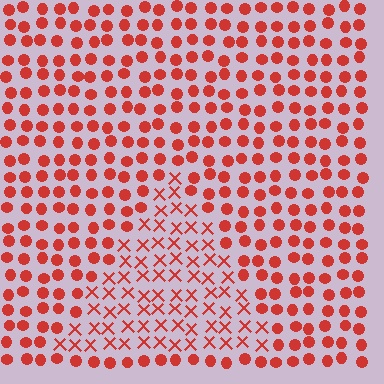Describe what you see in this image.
The image is filled with small red elements arranged in a uniform grid. A triangle-shaped region contains X marks, while the surrounding area contains circles. The boundary is defined purely by the change in element shape.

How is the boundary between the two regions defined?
The boundary is defined by a change in element shape: X marks inside vs. circles outside. All elements share the same color and spacing.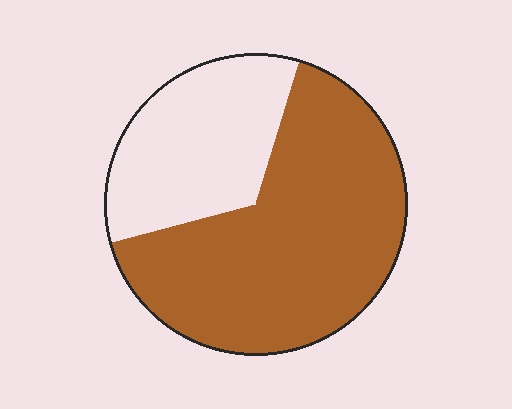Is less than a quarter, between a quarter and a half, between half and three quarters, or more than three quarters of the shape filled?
Between half and three quarters.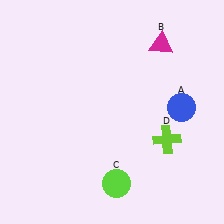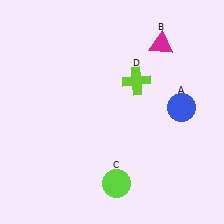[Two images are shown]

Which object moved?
The lime cross (D) moved up.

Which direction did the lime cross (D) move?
The lime cross (D) moved up.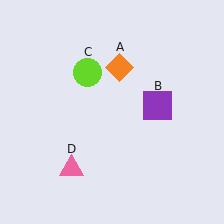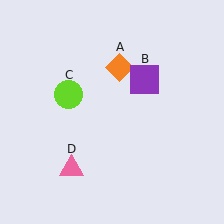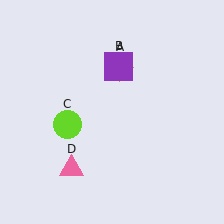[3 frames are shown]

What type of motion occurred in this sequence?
The purple square (object B), lime circle (object C) rotated counterclockwise around the center of the scene.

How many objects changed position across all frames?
2 objects changed position: purple square (object B), lime circle (object C).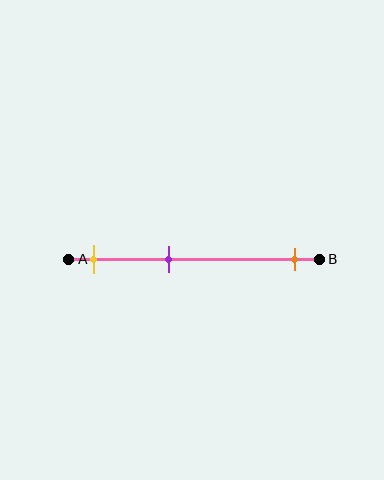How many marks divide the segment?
There are 3 marks dividing the segment.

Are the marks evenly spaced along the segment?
No, the marks are not evenly spaced.